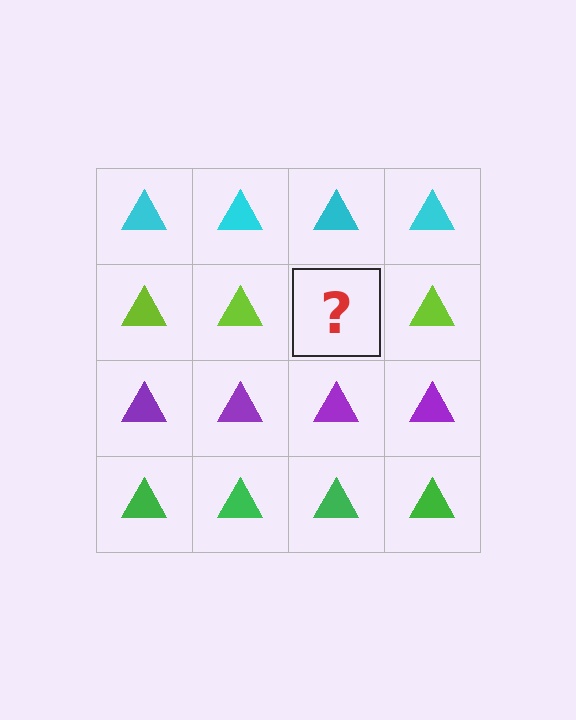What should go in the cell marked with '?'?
The missing cell should contain a lime triangle.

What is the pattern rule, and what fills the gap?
The rule is that each row has a consistent color. The gap should be filled with a lime triangle.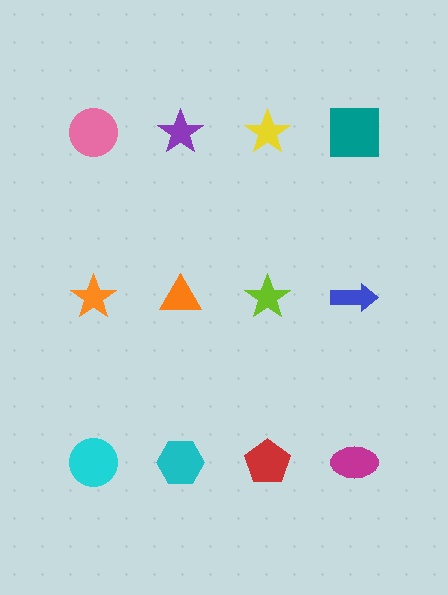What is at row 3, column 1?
A cyan circle.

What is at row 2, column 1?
An orange star.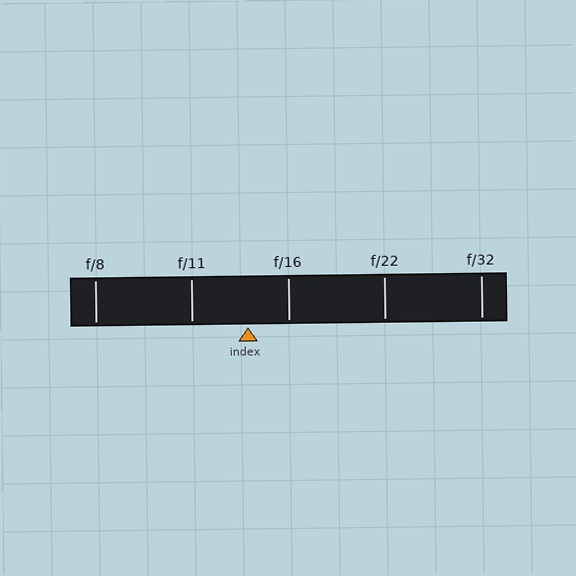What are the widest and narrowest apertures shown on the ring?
The widest aperture shown is f/8 and the narrowest is f/32.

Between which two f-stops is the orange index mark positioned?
The index mark is between f/11 and f/16.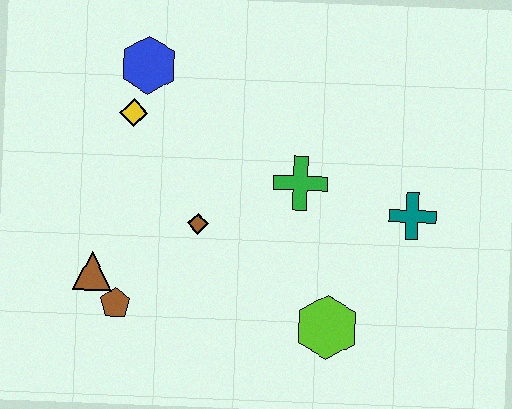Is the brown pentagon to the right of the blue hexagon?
No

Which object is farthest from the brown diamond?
The teal cross is farthest from the brown diamond.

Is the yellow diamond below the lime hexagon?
No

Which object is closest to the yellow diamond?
The blue hexagon is closest to the yellow diamond.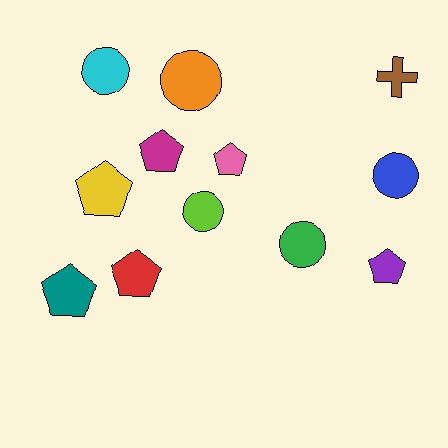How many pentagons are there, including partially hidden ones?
There are 6 pentagons.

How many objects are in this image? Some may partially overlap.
There are 12 objects.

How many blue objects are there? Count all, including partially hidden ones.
There is 1 blue object.